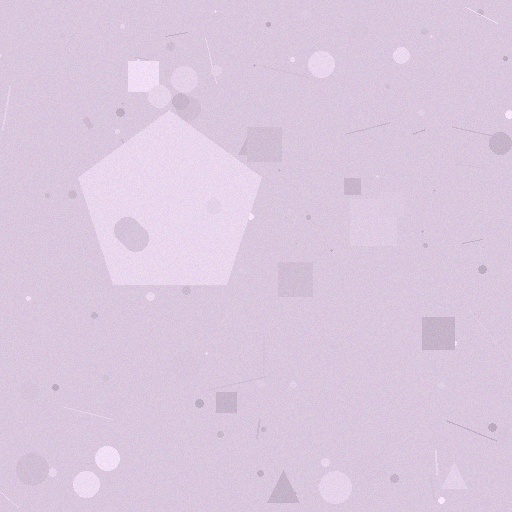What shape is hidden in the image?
A pentagon is hidden in the image.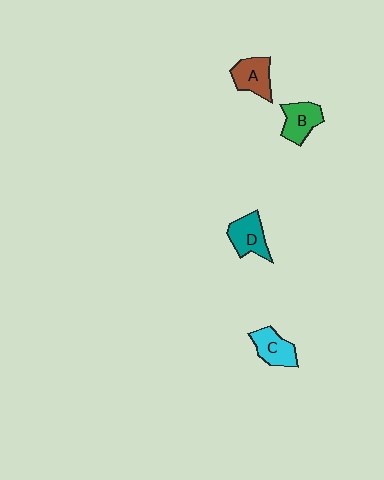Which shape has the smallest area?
Shape C (cyan).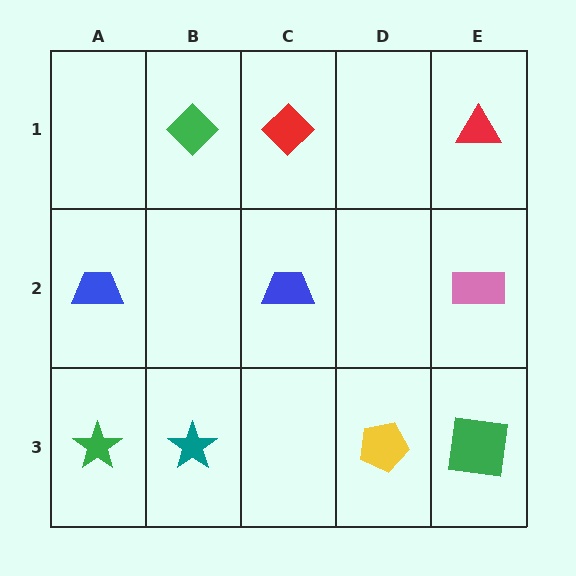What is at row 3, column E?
A green square.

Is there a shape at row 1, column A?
No, that cell is empty.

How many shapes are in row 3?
4 shapes.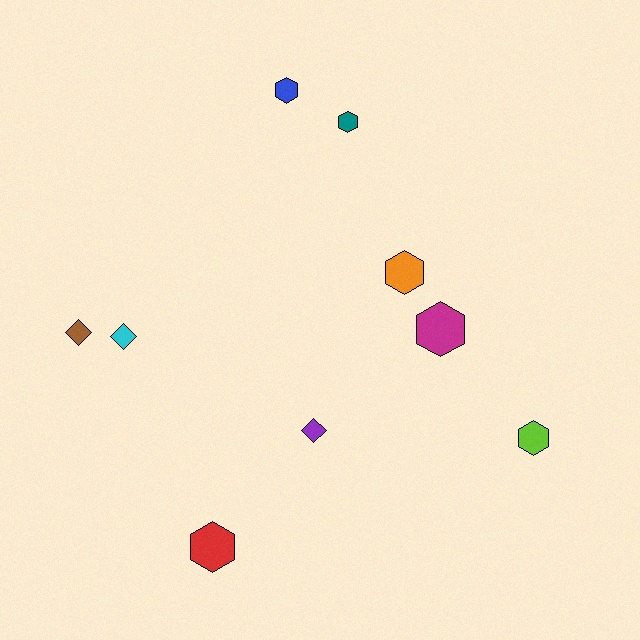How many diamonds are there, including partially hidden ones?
There are 3 diamonds.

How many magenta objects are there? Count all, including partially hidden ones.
There is 1 magenta object.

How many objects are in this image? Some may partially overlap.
There are 9 objects.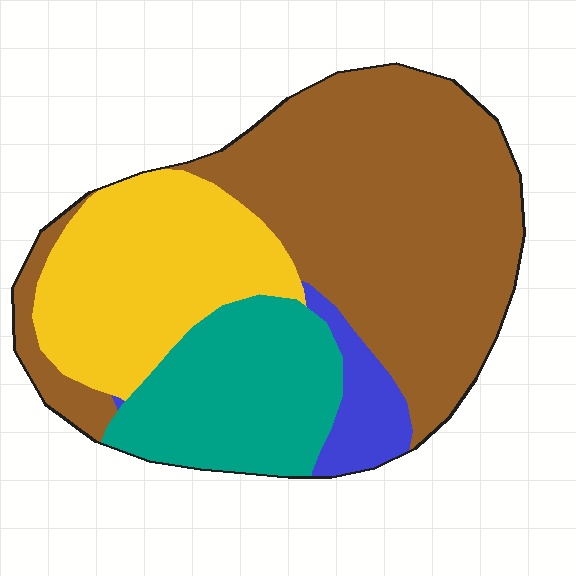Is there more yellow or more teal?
Yellow.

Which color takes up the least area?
Blue, at roughly 5%.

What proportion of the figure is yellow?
Yellow takes up less than a quarter of the figure.